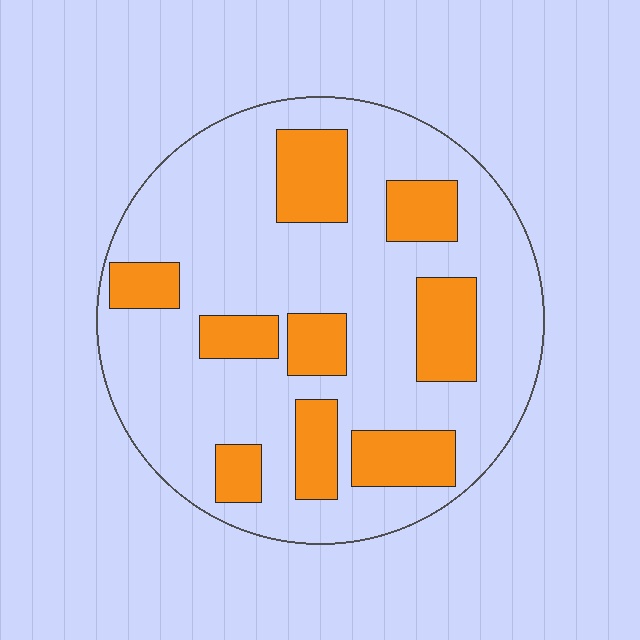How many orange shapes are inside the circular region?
9.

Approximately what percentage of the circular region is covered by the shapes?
Approximately 25%.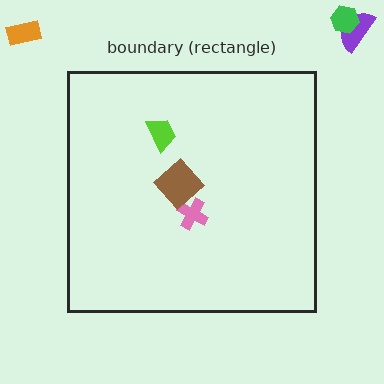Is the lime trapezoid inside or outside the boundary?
Inside.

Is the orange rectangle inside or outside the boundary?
Outside.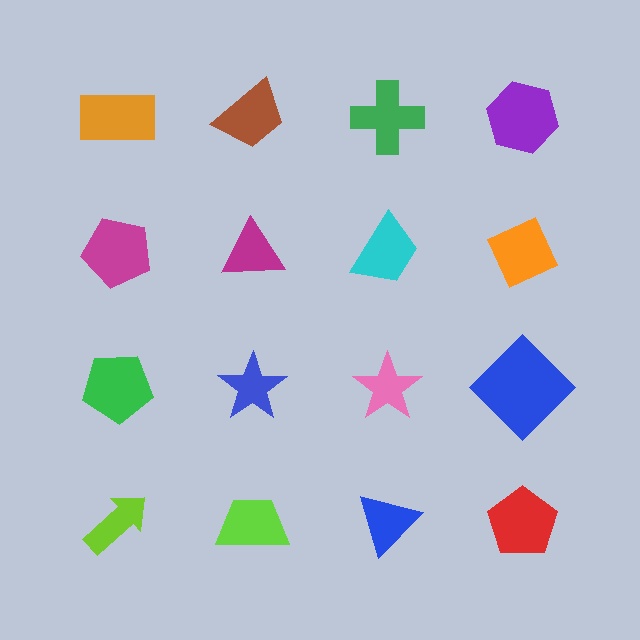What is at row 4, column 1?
A lime arrow.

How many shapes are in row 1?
4 shapes.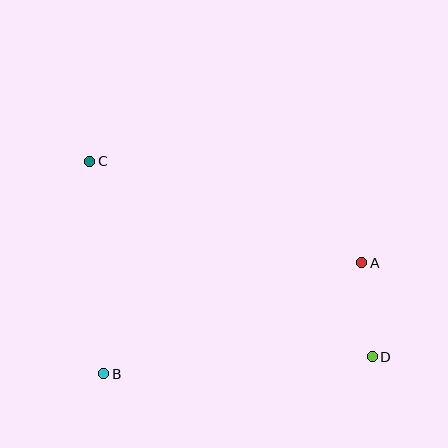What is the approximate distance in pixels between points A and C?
The distance between A and C is approximately 290 pixels.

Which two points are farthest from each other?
Points C and D are farthest from each other.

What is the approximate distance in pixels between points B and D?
The distance between B and D is approximately 269 pixels.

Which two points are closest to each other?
Points A and D are closest to each other.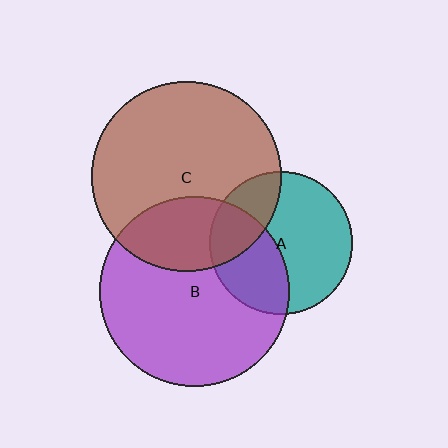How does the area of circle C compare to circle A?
Approximately 1.8 times.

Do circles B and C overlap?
Yes.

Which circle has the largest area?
Circle B (purple).